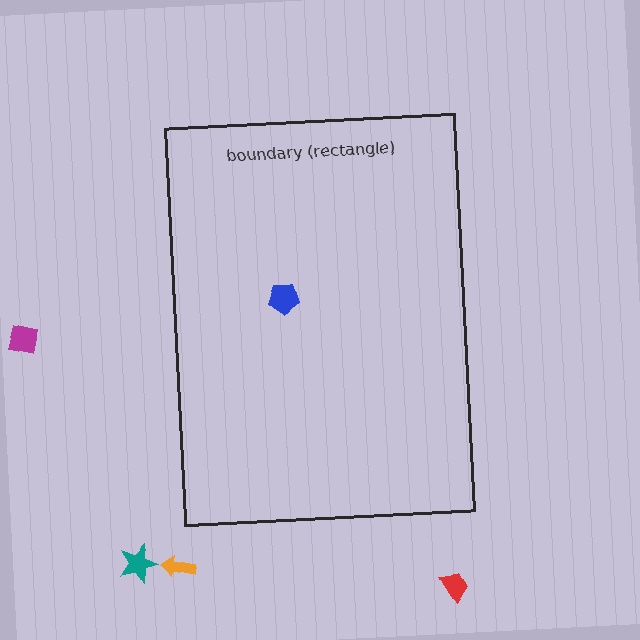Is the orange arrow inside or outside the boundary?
Outside.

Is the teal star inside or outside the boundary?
Outside.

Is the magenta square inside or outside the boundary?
Outside.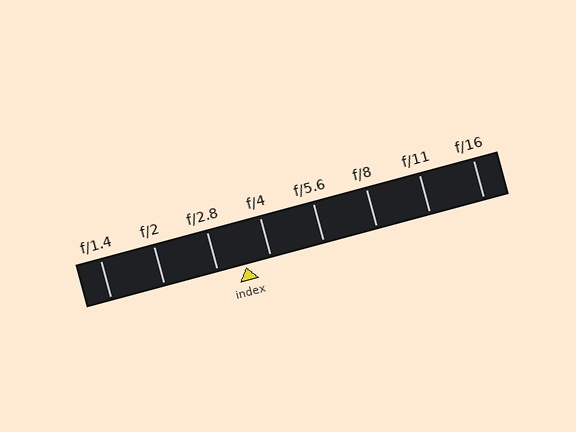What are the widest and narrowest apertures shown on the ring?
The widest aperture shown is f/1.4 and the narrowest is f/16.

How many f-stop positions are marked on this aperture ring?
There are 8 f-stop positions marked.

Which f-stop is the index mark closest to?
The index mark is closest to f/4.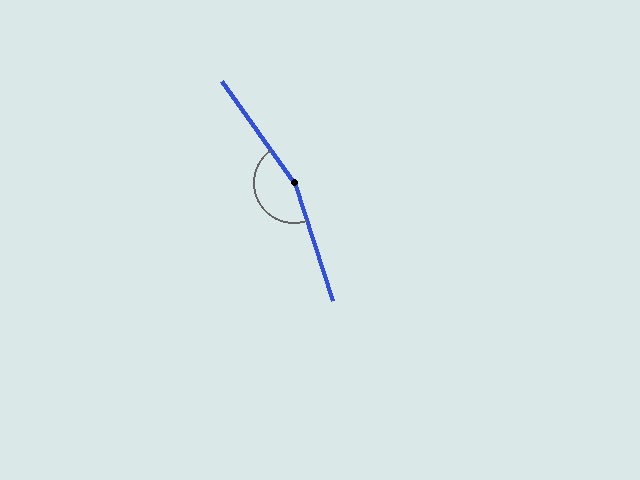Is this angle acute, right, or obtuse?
It is obtuse.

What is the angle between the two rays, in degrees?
Approximately 163 degrees.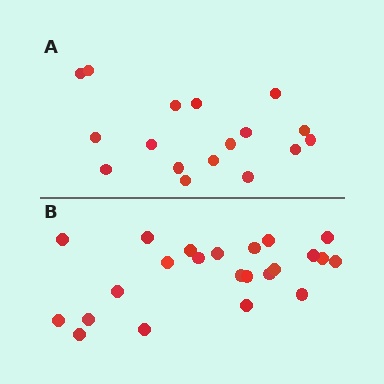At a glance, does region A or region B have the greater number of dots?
Region B (the bottom region) has more dots.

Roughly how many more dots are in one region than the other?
Region B has about 6 more dots than region A.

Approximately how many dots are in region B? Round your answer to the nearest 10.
About 20 dots. (The exact count is 23, which rounds to 20.)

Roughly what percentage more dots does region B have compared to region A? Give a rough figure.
About 35% more.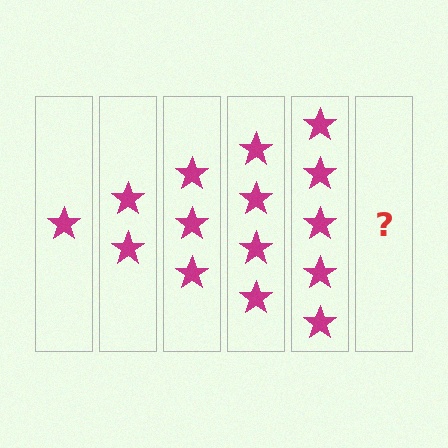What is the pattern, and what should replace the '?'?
The pattern is that each step adds one more star. The '?' should be 6 stars.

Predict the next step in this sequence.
The next step is 6 stars.